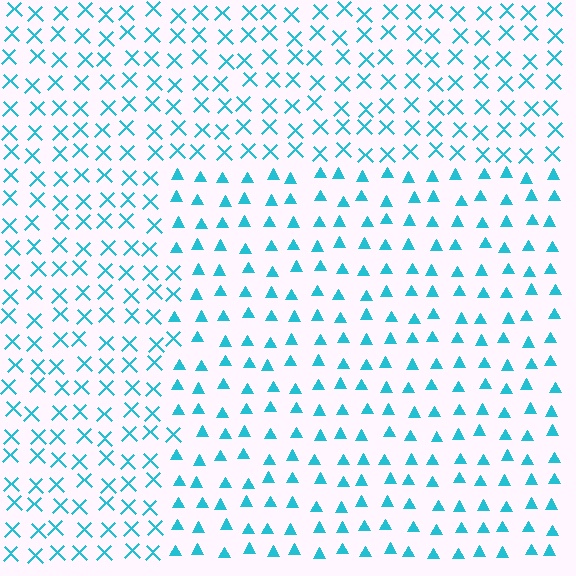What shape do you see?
I see a rectangle.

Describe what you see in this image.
The image is filled with small cyan elements arranged in a uniform grid. A rectangle-shaped region contains triangles, while the surrounding area contains X marks. The boundary is defined purely by the change in element shape.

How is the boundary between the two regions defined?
The boundary is defined by a change in element shape: triangles inside vs. X marks outside. All elements share the same color and spacing.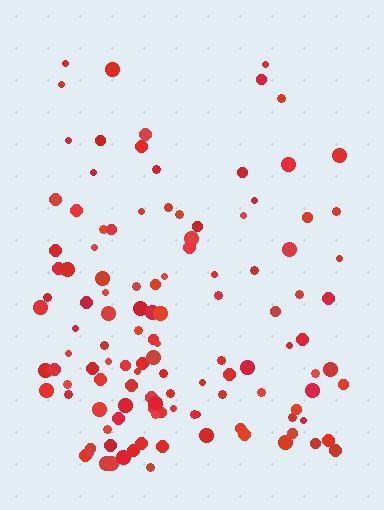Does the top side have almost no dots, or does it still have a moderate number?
Still a moderate number, just noticeably fewer than the bottom.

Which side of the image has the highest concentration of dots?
The bottom.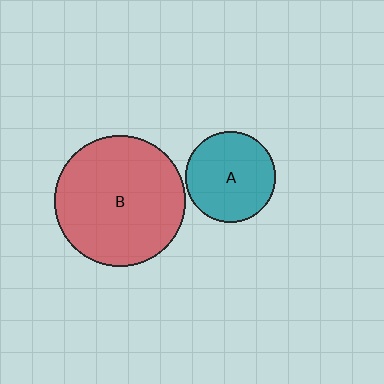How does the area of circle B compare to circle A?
Approximately 2.1 times.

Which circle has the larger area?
Circle B (red).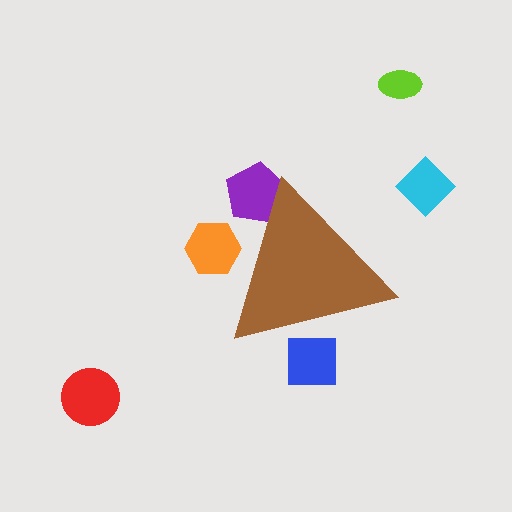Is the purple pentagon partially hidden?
Yes, the purple pentagon is partially hidden behind the brown triangle.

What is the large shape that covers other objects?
A brown triangle.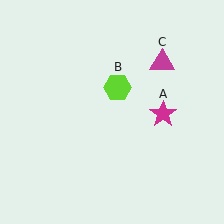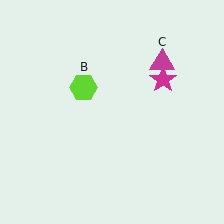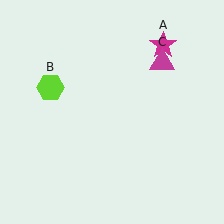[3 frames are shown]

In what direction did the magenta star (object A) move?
The magenta star (object A) moved up.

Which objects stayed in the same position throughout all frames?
Magenta triangle (object C) remained stationary.